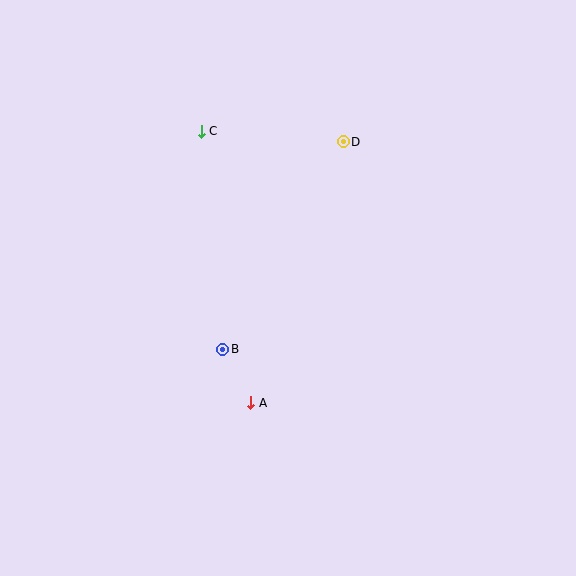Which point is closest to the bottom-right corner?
Point A is closest to the bottom-right corner.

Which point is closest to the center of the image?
Point B at (223, 349) is closest to the center.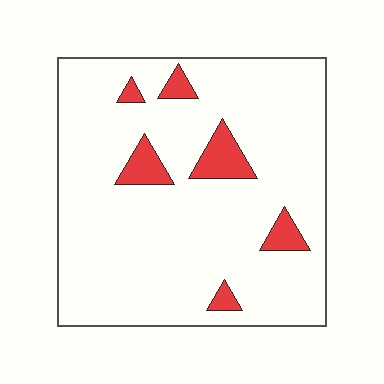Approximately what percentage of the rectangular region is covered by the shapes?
Approximately 10%.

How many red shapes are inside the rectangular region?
6.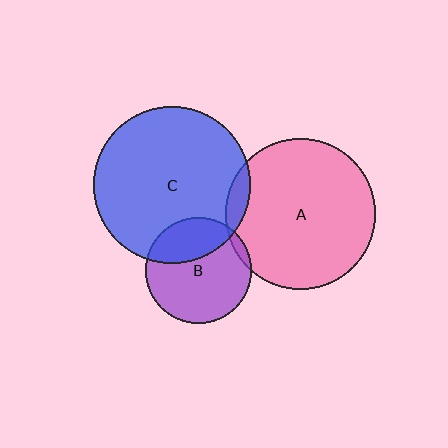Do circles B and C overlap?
Yes.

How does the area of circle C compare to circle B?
Approximately 2.2 times.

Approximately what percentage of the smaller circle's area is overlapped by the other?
Approximately 30%.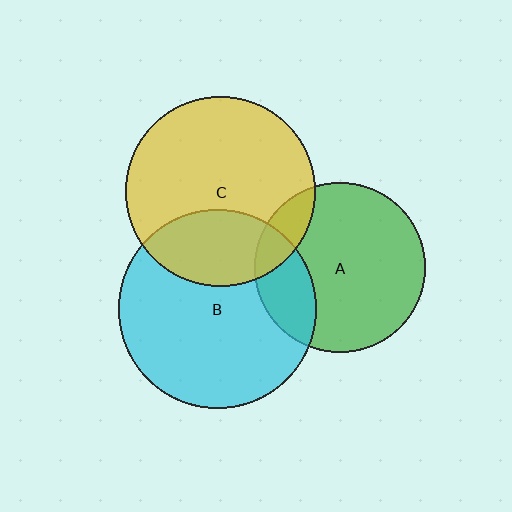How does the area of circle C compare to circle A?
Approximately 1.2 times.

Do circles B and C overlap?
Yes.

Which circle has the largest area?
Circle B (cyan).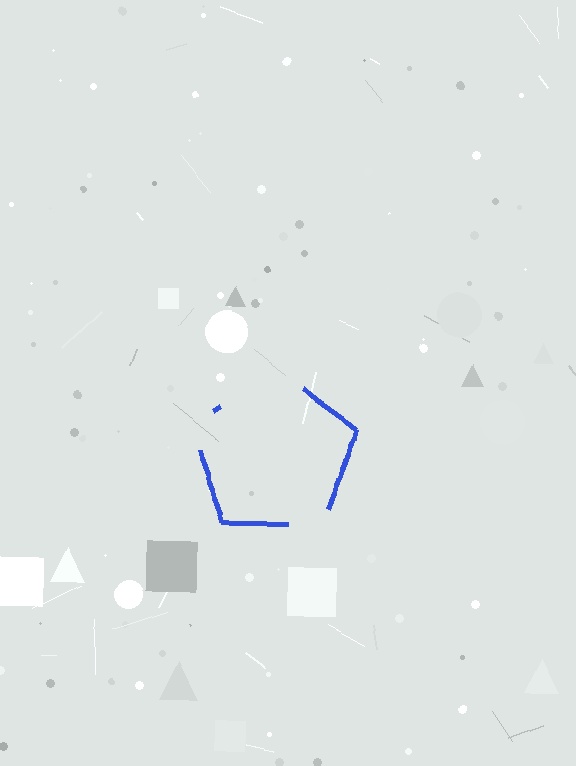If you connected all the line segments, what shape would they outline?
They would outline a pentagon.